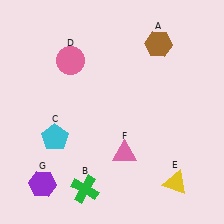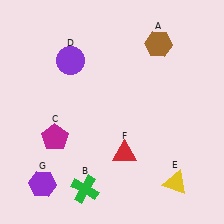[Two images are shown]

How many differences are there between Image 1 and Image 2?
There are 3 differences between the two images.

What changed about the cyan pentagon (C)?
In Image 1, C is cyan. In Image 2, it changed to magenta.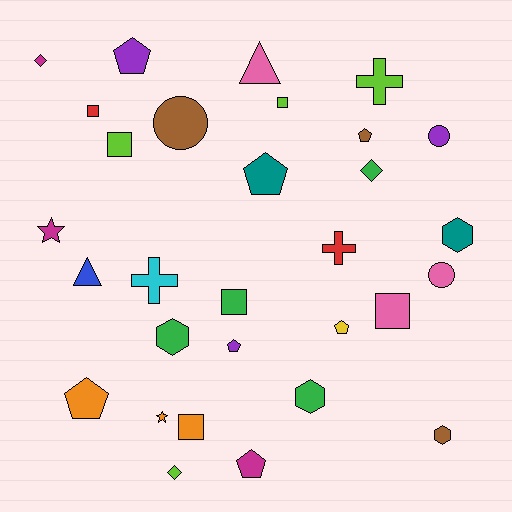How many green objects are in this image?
There are 4 green objects.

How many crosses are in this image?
There are 3 crosses.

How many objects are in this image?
There are 30 objects.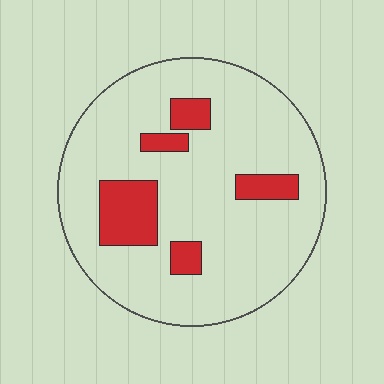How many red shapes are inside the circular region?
5.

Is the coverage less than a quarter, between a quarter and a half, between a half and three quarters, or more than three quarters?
Less than a quarter.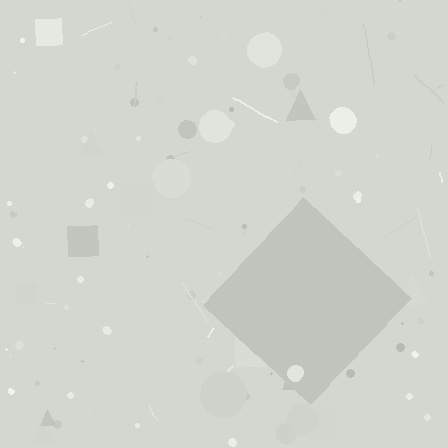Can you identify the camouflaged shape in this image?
The camouflaged shape is a diamond.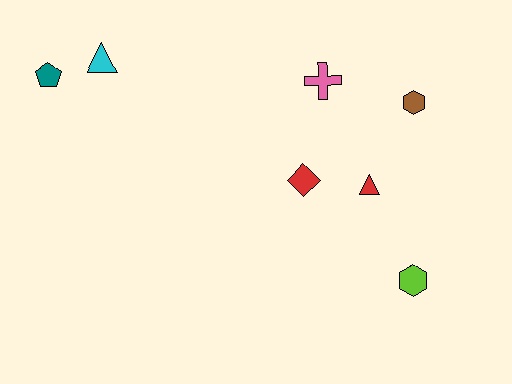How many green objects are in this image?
There are no green objects.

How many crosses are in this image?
There is 1 cross.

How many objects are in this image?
There are 7 objects.